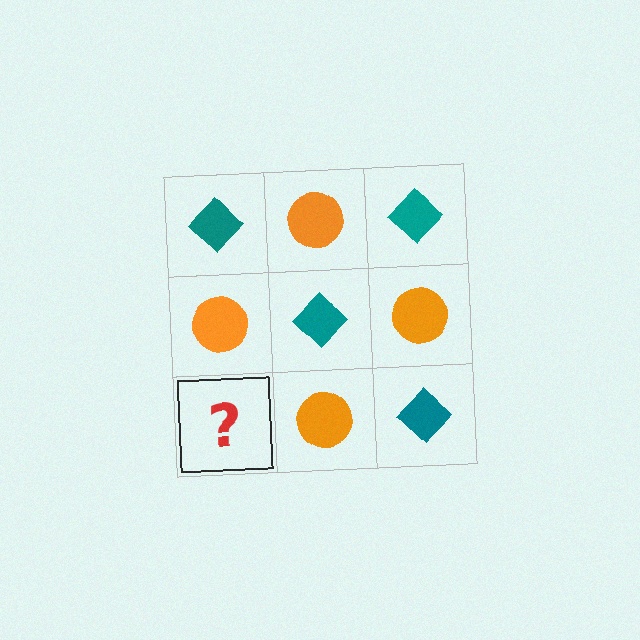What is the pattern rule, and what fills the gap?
The rule is that it alternates teal diamond and orange circle in a checkerboard pattern. The gap should be filled with a teal diamond.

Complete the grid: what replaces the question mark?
The question mark should be replaced with a teal diamond.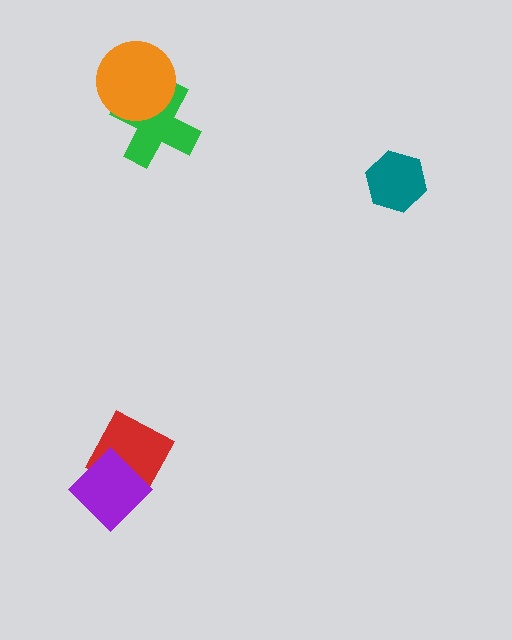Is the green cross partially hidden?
Yes, it is partially covered by another shape.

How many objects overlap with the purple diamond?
1 object overlaps with the purple diamond.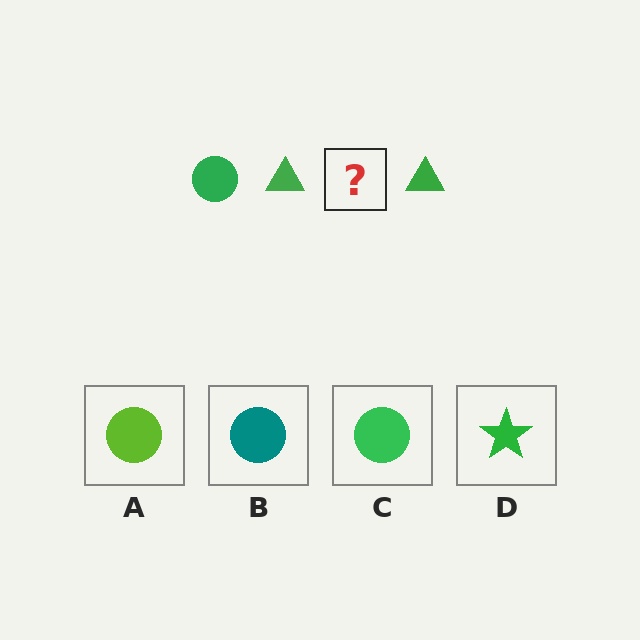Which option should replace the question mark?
Option C.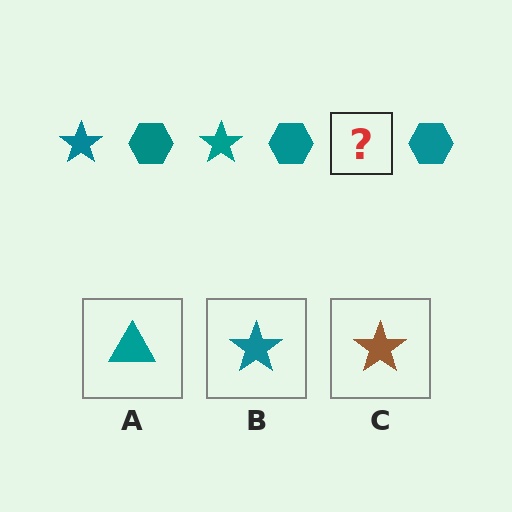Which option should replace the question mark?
Option B.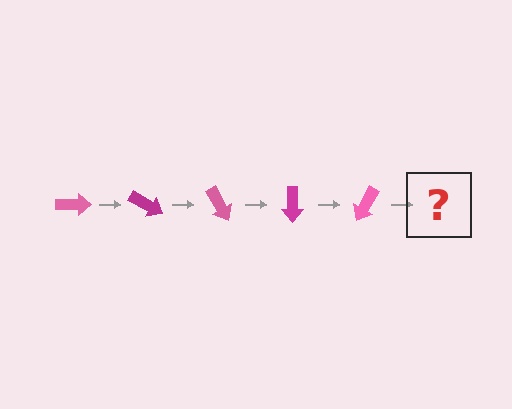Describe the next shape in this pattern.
It should be a magenta arrow, rotated 150 degrees from the start.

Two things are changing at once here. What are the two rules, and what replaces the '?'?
The two rules are that it rotates 30 degrees each step and the color cycles through pink and magenta. The '?' should be a magenta arrow, rotated 150 degrees from the start.